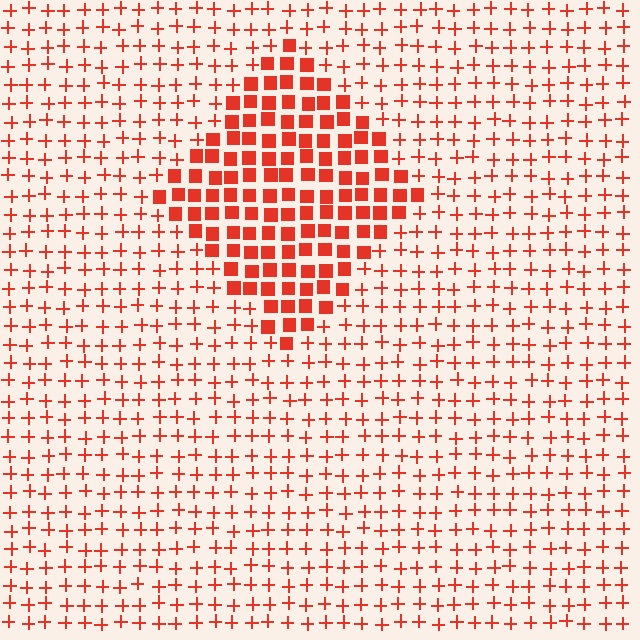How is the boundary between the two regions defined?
The boundary is defined by a change in element shape: squares inside vs. plus signs outside. All elements share the same color and spacing.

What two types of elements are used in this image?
The image uses squares inside the diamond region and plus signs outside it.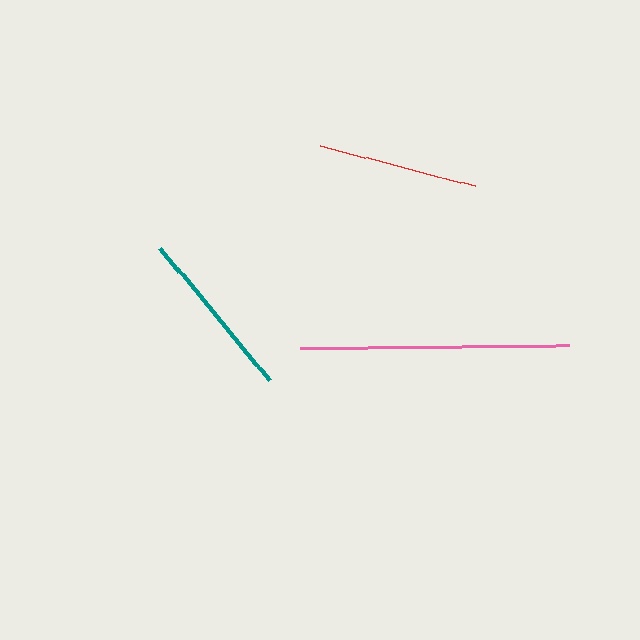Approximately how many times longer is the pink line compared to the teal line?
The pink line is approximately 1.6 times the length of the teal line.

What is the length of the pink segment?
The pink segment is approximately 269 pixels long.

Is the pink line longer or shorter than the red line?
The pink line is longer than the red line.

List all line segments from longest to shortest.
From longest to shortest: pink, teal, red.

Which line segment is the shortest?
The red line is the shortest at approximately 160 pixels.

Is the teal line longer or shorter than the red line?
The teal line is longer than the red line.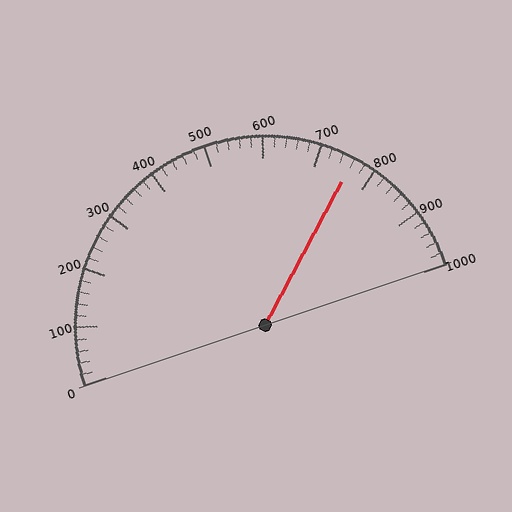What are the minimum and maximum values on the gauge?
The gauge ranges from 0 to 1000.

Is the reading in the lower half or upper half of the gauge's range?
The reading is in the upper half of the range (0 to 1000).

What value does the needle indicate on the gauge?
The needle indicates approximately 760.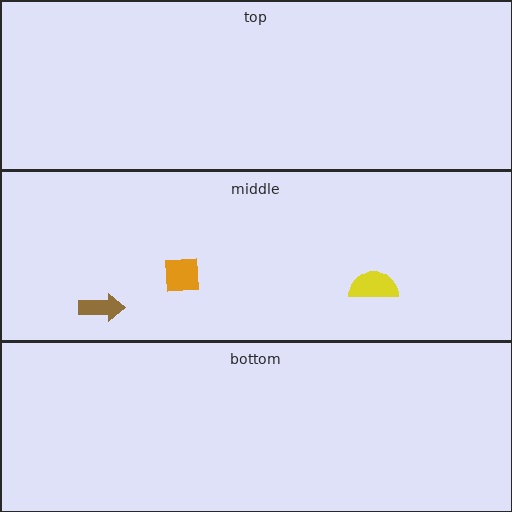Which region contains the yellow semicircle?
The middle region.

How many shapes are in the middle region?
3.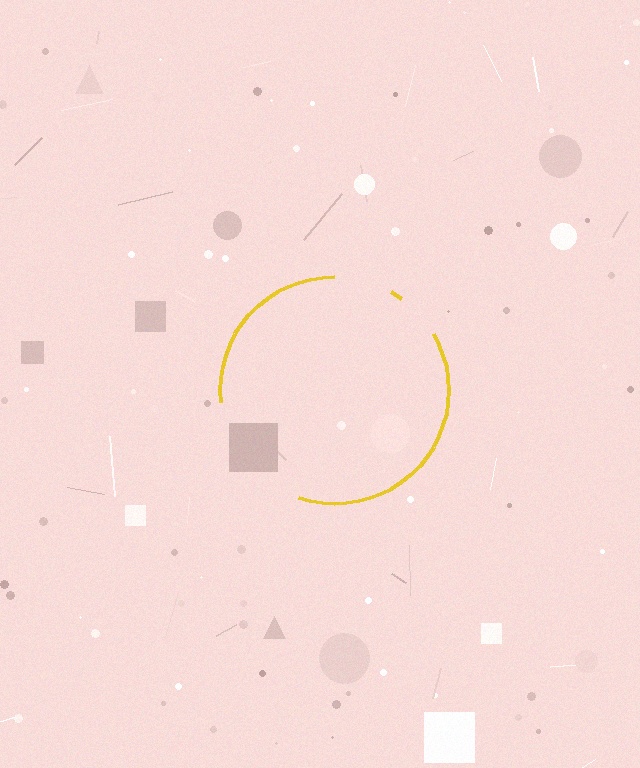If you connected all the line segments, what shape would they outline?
They would outline a circle.